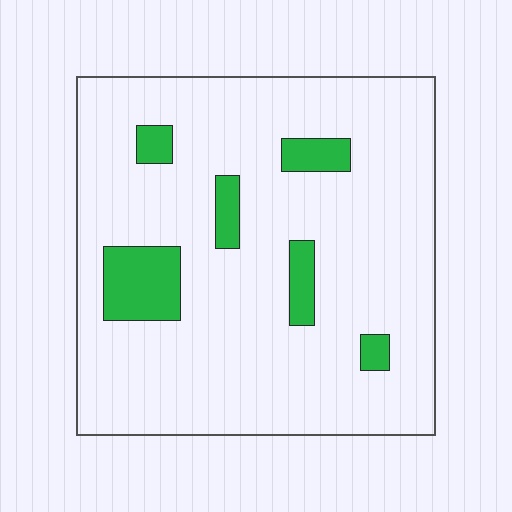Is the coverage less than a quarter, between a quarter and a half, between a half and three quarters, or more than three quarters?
Less than a quarter.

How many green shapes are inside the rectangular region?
6.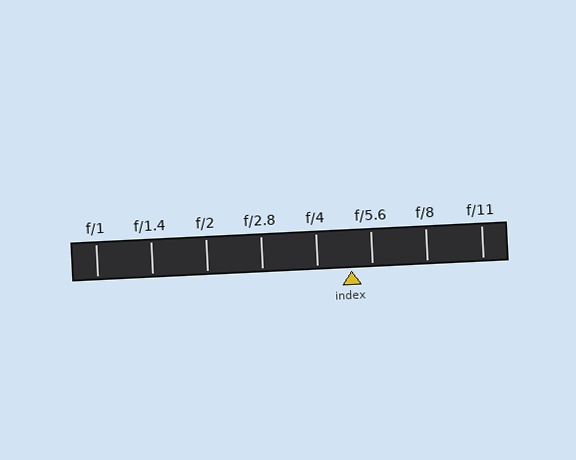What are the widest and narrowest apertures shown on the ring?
The widest aperture shown is f/1 and the narrowest is f/11.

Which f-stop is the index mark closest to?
The index mark is closest to f/5.6.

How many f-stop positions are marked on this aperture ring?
There are 8 f-stop positions marked.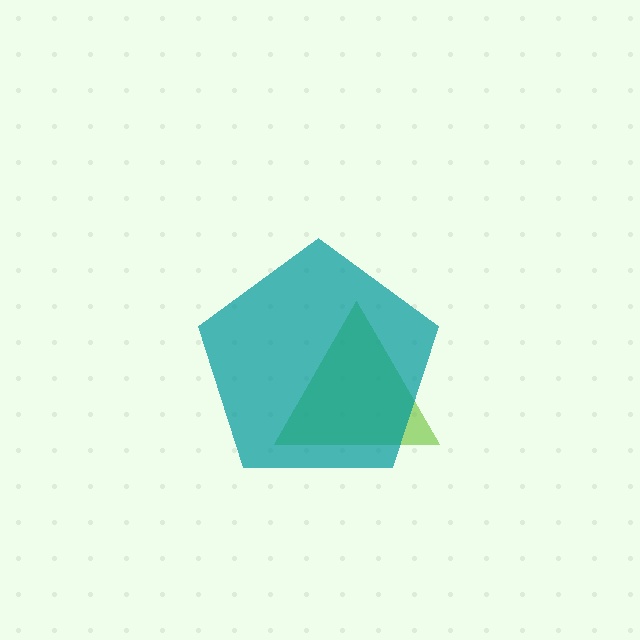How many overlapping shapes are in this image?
There are 2 overlapping shapes in the image.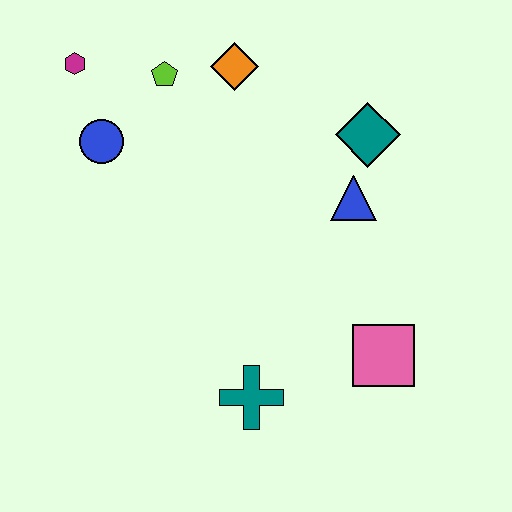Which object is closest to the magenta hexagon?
The blue circle is closest to the magenta hexagon.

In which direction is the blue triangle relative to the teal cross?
The blue triangle is above the teal cross.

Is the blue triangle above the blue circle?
No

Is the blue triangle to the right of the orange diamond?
Yes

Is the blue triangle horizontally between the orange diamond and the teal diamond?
Yes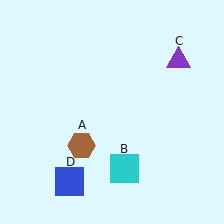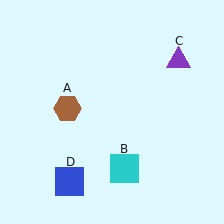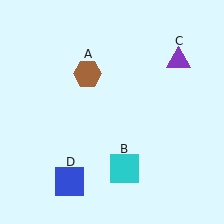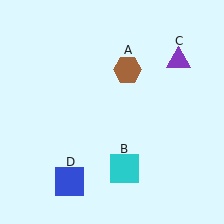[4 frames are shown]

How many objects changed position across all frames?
1 object changed position: brown hexagon (object A).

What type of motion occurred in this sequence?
The brown hexagon (object A) rotated clockwise around the center of the scene.